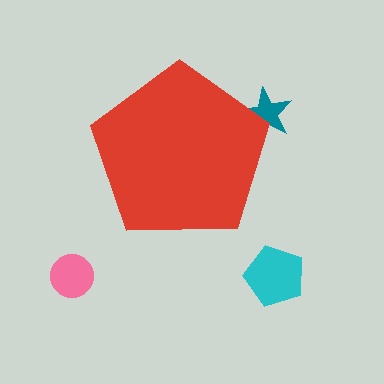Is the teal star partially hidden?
Yes, the teal star is partially hidden behind the red pentagon.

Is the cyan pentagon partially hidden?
No, the cyan pentagon is fully visible.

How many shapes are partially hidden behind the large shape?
1 shape is partially hidden.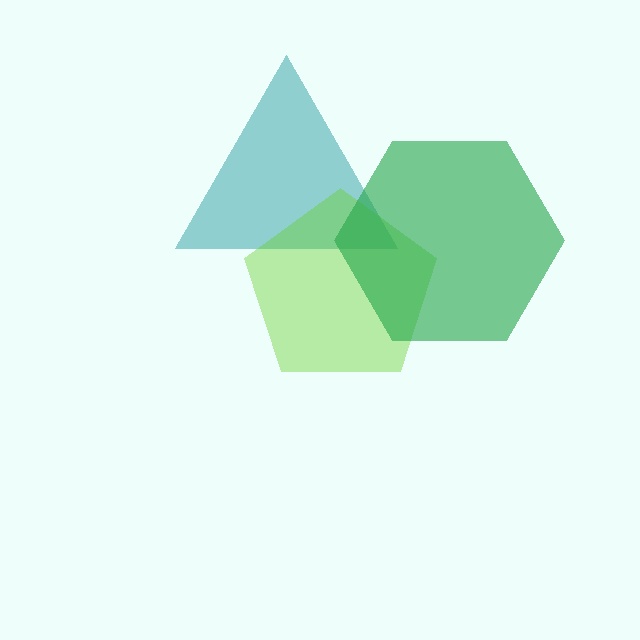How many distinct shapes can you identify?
There are 3 distinct shapes: a teal triangle, a lime pentagon, a green hexagon.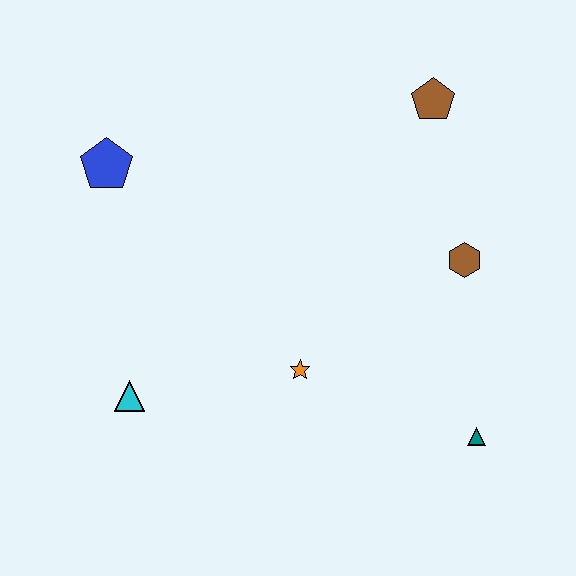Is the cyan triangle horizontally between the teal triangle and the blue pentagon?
Yes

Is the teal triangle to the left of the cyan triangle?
No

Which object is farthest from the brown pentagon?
The cyan triangle is farthest from the brown pentagon.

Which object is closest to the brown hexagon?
The brown pentagon is closest to the brown hexagon.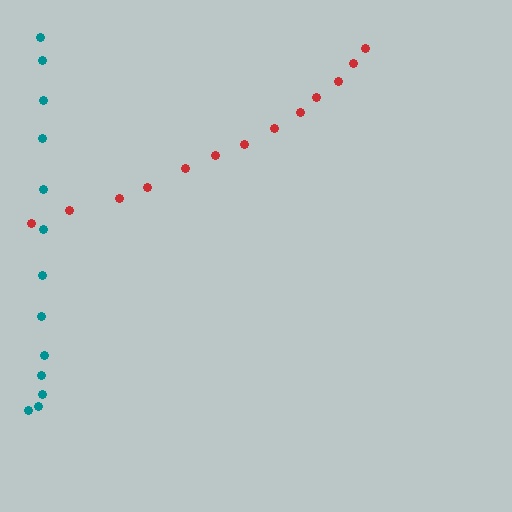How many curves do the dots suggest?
There are 2 distinct paths.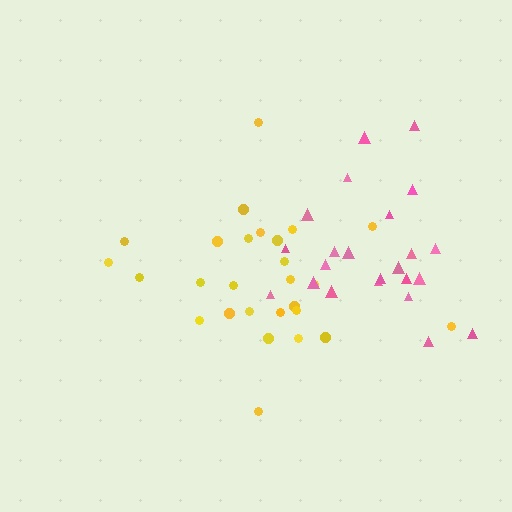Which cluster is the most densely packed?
Pink.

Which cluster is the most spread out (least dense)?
Yellow.